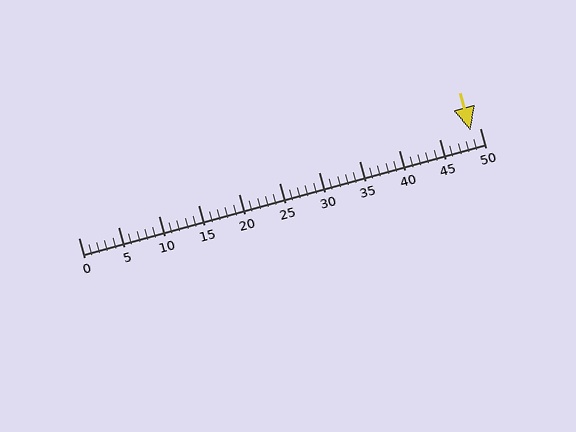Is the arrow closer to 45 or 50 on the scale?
The arrow is closer to 50.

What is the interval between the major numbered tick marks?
The major tick marks are spaced 5 units apart.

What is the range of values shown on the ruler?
The ruler shows values from 0 to 50.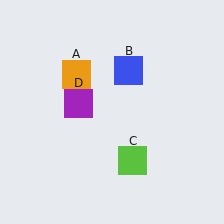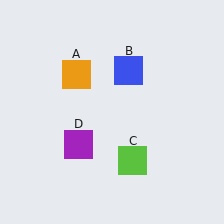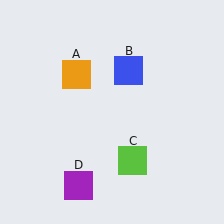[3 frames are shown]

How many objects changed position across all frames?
1 object changed position: purple square (object D).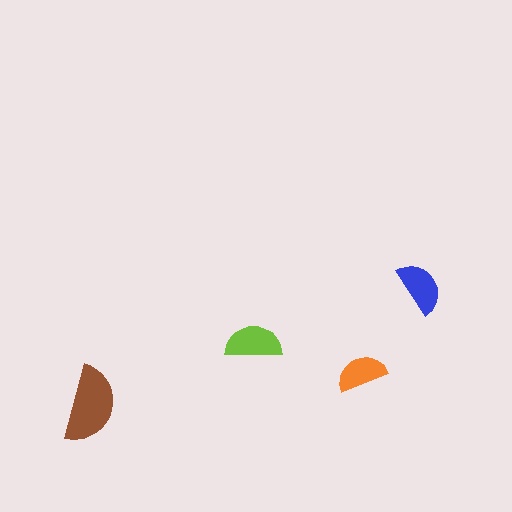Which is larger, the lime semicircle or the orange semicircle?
The lime one.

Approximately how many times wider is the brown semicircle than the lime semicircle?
About 1.5 times wider.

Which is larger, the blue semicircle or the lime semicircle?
The lime one.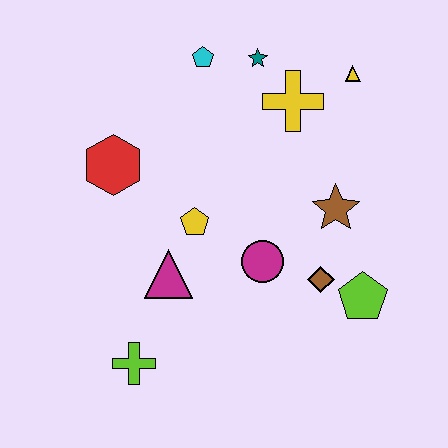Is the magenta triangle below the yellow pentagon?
Yes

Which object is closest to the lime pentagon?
The brown diamond is closest to the lime pentagon.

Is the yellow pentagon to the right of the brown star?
No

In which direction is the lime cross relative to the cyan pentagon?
The lime cross is below the cyan pentagon.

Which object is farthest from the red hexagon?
The lime pentagon is farthest from the red hexagon.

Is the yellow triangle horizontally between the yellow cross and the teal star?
No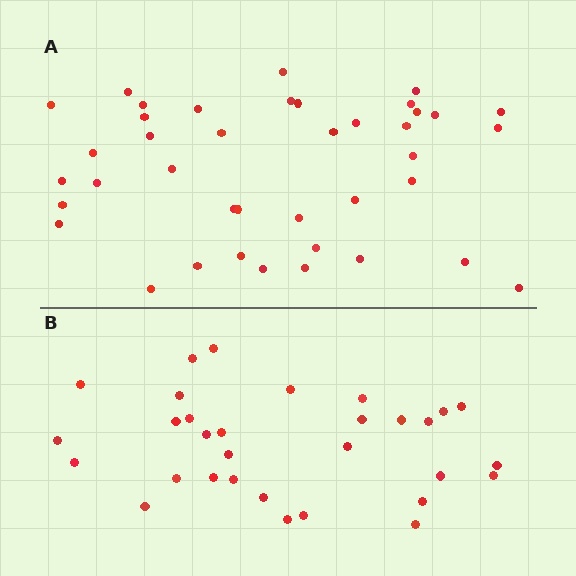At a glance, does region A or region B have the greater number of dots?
Region A (the top region) has more dots.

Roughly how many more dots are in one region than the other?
Region A has roughly 8 or so more dots than region B.